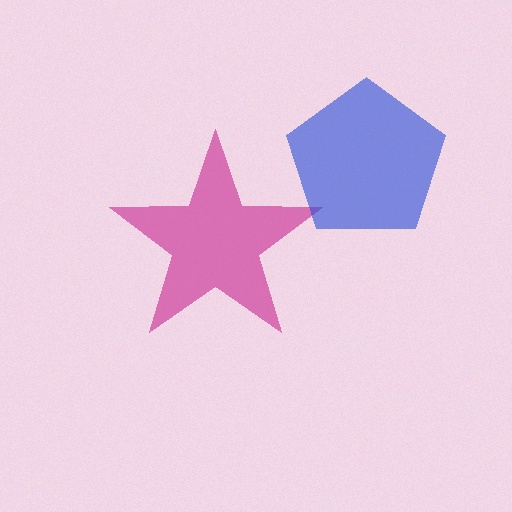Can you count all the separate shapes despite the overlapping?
Yes, there are 2 separate shapes.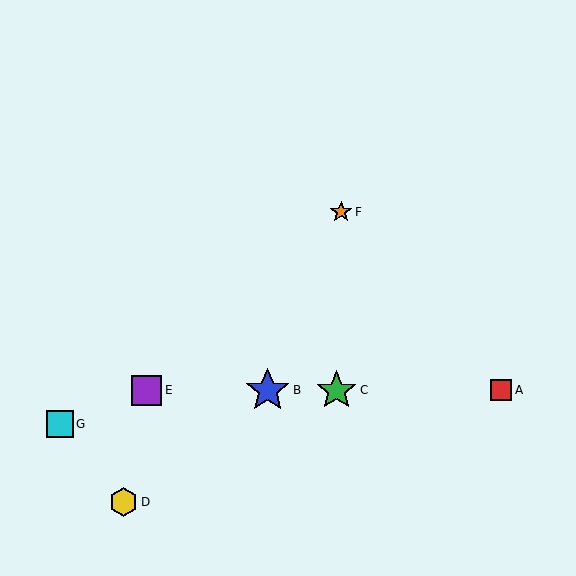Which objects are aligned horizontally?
Objects A, B, C, E are aligned horizontally.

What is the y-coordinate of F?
Object F is at y≈212.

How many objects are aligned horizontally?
4 objects (A, B, C, E) are aligned horizontally.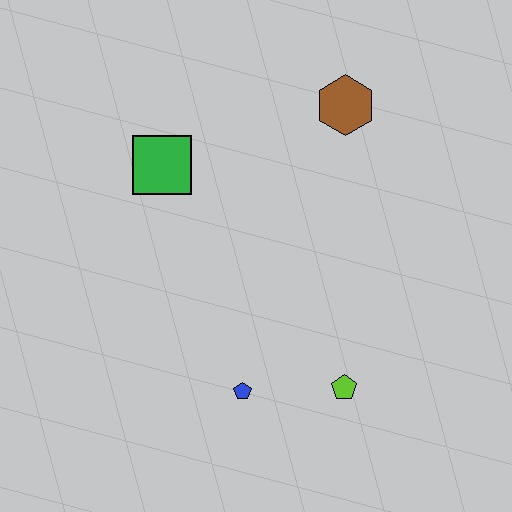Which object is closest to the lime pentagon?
The blue pentagon is closest to the lime pentagon.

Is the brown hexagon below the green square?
No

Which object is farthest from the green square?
The lime pentagon is farthest from the green square.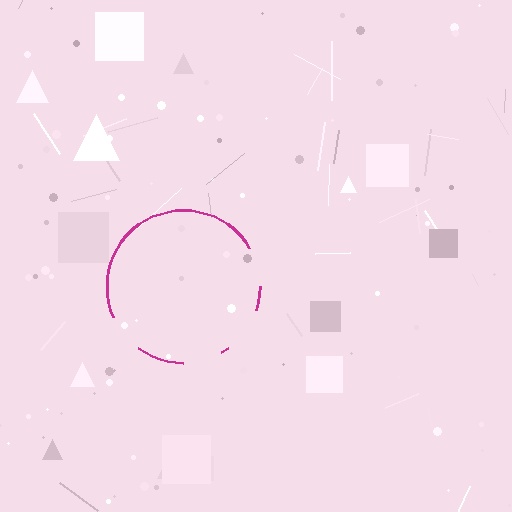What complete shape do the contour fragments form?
The contour fragments form a circle.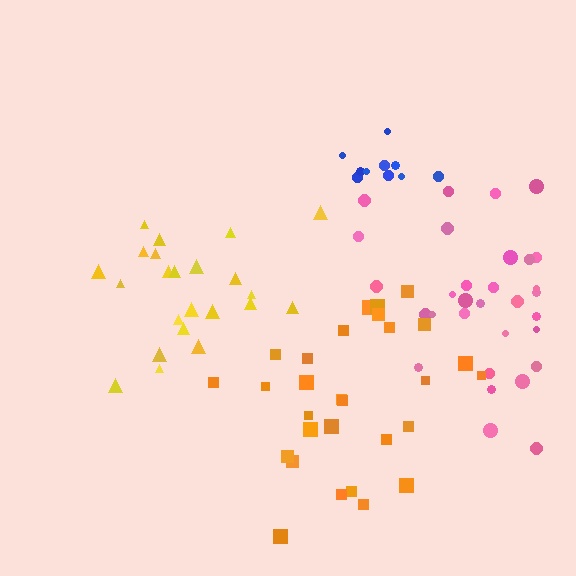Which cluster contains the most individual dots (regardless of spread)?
Pink (31).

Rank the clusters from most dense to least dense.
blue, orange, yellow, pink.